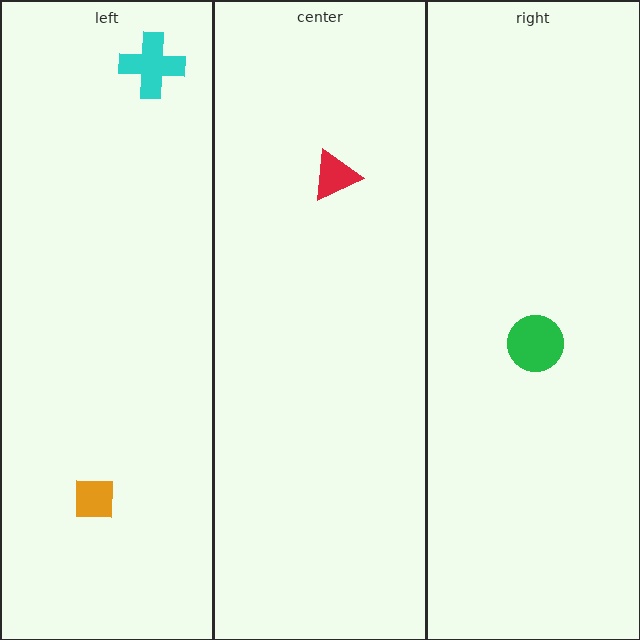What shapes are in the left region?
The orange square, the cyan cross.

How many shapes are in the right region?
1.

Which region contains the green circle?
The right region.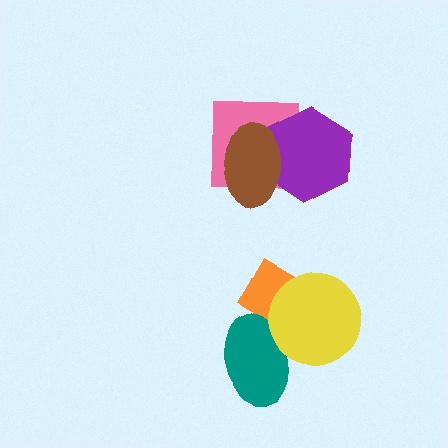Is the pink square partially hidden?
Yes, it is partially covered by another shape.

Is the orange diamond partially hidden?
Yes, it is partially covered by another shape.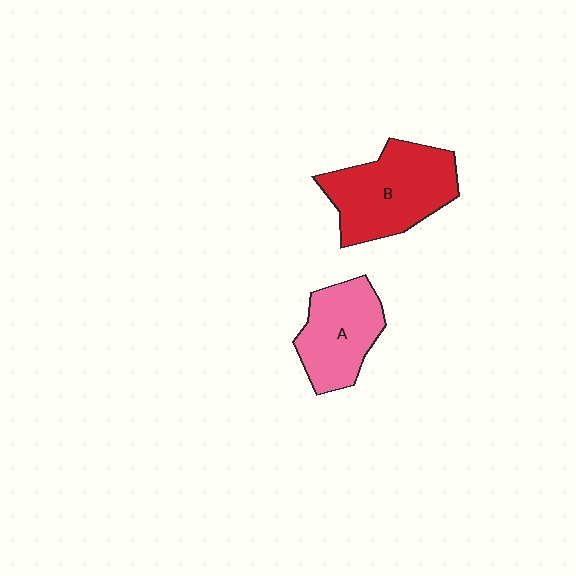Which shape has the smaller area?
Shape A (pink).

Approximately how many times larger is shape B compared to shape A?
Approximately 1.3 times.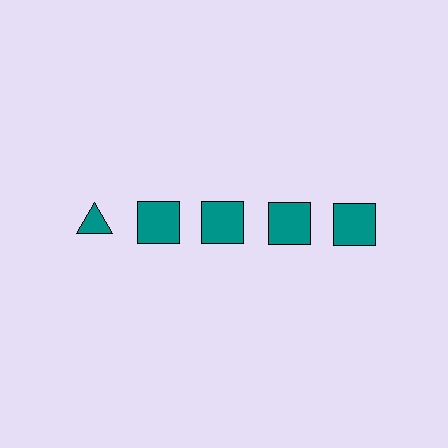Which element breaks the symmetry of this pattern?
The teal triangle in the top row, leftmost column breaks the symmetry. All other shapes are teal squares.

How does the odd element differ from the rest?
It has a different shape: triangle instead of square.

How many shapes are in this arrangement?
There are 5 shapes arranged in a grid pattern.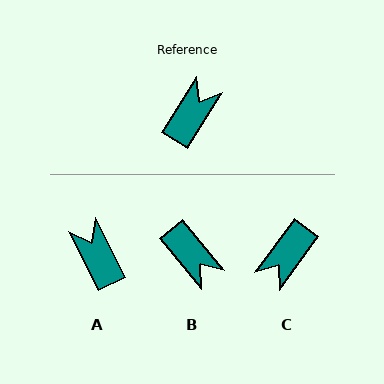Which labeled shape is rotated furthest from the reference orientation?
C, about 176 degrees away.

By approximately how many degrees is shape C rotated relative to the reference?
Approximately 176 degrees counter-clockwise.